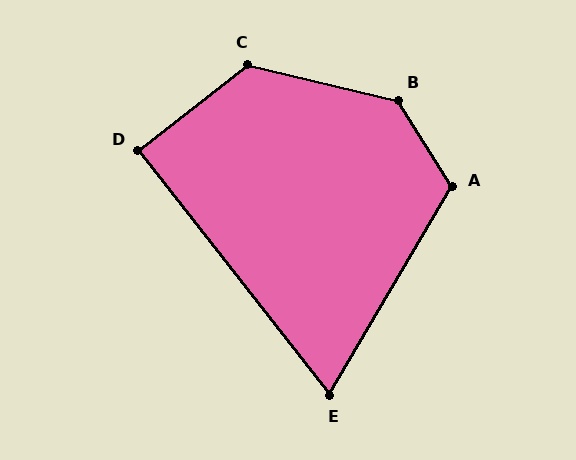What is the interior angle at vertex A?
Approximately 117 degrees (obtuse).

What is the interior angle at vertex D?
Approximately 90 degrees (approximately right).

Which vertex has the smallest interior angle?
E, at approximately 69 degrees.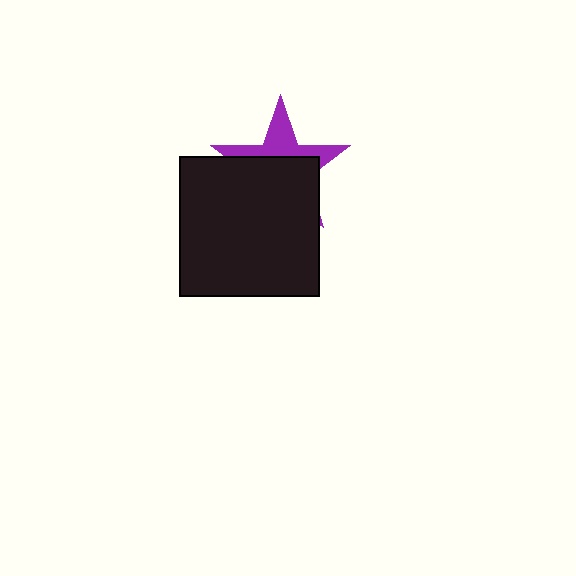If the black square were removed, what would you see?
You would see the complete purple star.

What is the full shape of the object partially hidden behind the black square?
The partially hidden object is a purple star.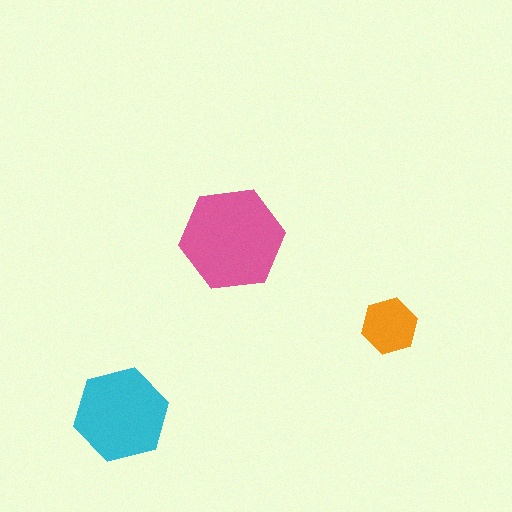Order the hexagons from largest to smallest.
the pink one, the cyan one, the orange one.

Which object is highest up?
The pink hexagon is topmost.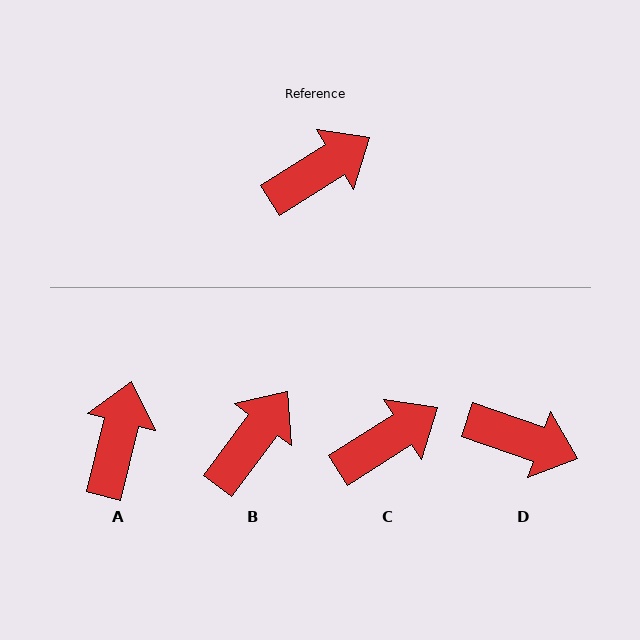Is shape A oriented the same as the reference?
No, it is off by about 44 degrees.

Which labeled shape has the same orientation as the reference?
C.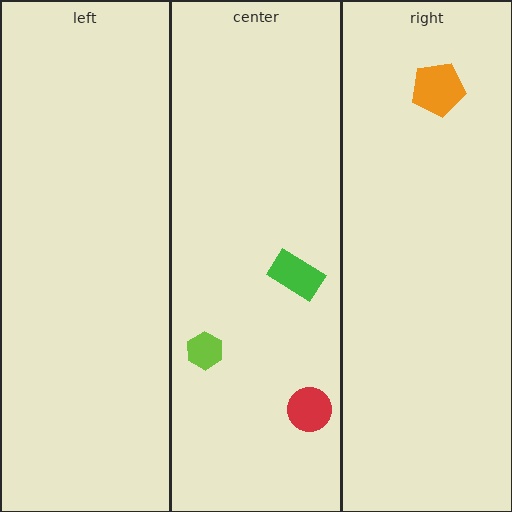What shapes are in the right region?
The orange pentagon.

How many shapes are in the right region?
1.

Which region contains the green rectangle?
The center region.